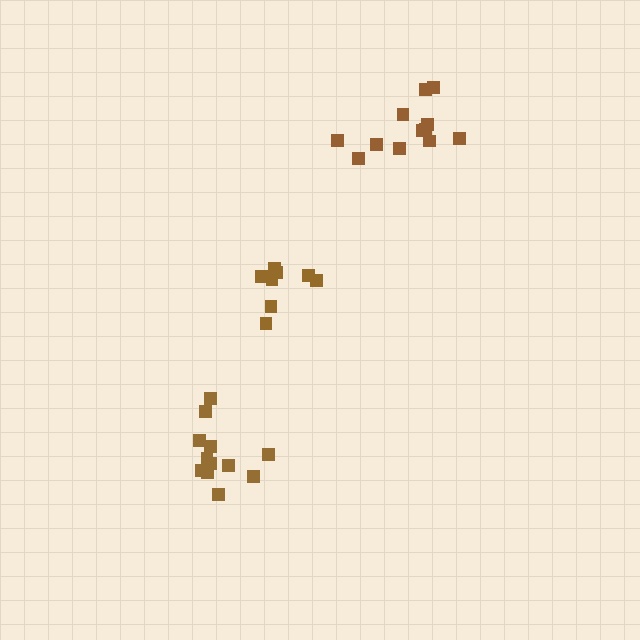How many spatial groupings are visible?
There are 3 spatial groupings.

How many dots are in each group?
Group 1: 8 dots, Group 2: 12 dots, Group 3: 12 dots (32 total).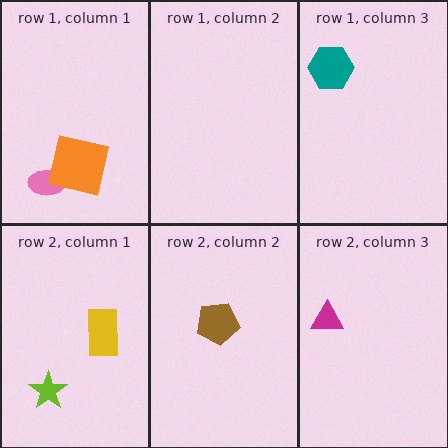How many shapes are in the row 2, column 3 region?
1.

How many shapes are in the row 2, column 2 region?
1.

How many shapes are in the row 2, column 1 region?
2.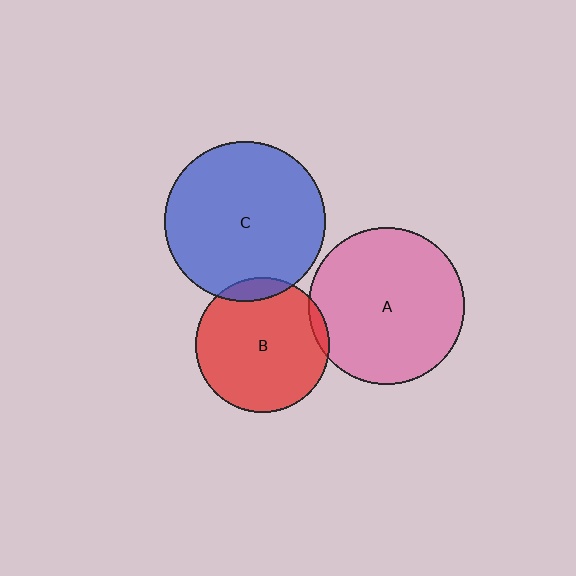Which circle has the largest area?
Circle C (blue).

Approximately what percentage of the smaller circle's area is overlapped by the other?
Approximately 5%.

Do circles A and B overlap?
Yes.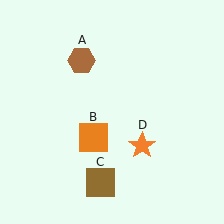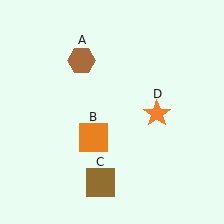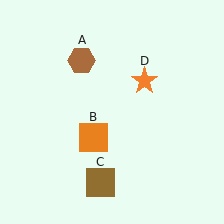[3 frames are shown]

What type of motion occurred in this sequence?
The orange star (object D) rotated counterclockwise around the center of the scene.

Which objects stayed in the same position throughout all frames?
Brown hexagon (object A) and orange square (object B) and brown square (object C) remained stationary.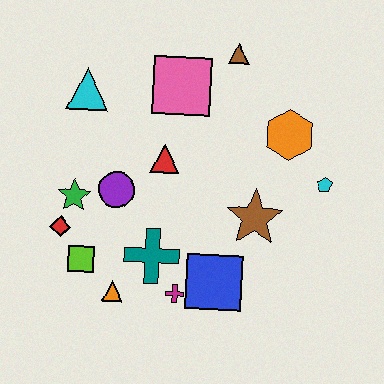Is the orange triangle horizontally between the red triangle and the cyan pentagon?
No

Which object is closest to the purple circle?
The green star is closest to the purple circle.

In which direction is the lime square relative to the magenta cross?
The lime square is to the left of the magenta cross.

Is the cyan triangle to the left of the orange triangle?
Yes